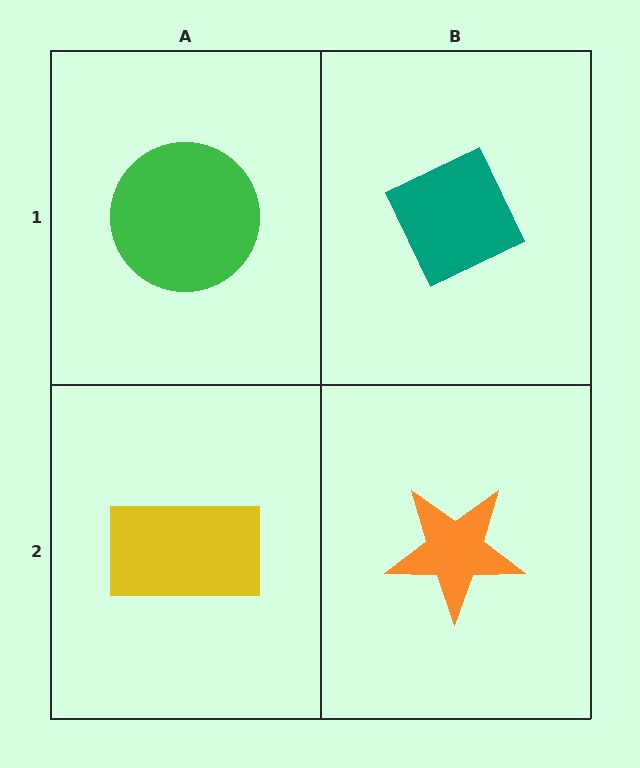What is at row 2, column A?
A yellow rectangle.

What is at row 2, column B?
An orange star.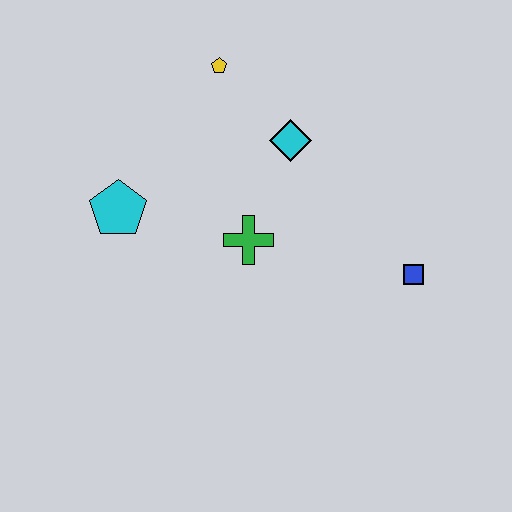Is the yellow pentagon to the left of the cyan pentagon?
No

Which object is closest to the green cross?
The cyan diamond is closest to the green cross.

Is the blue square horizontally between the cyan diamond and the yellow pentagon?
No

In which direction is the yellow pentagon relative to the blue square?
The yellow pentagon is above the blue square.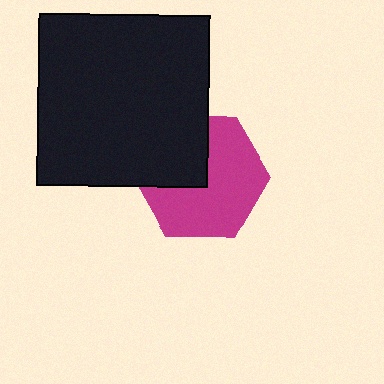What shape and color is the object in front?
The object in front is a black square.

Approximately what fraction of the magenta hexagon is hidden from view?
Roughly 34% of the magenta hexagon is hidden behind the black square.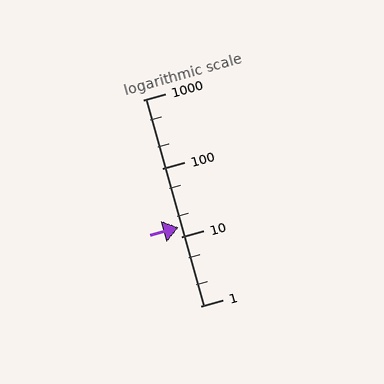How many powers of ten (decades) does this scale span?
The scale spans 3 decades, from 1 to 1000.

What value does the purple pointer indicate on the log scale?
The pointer indicates approximately 14.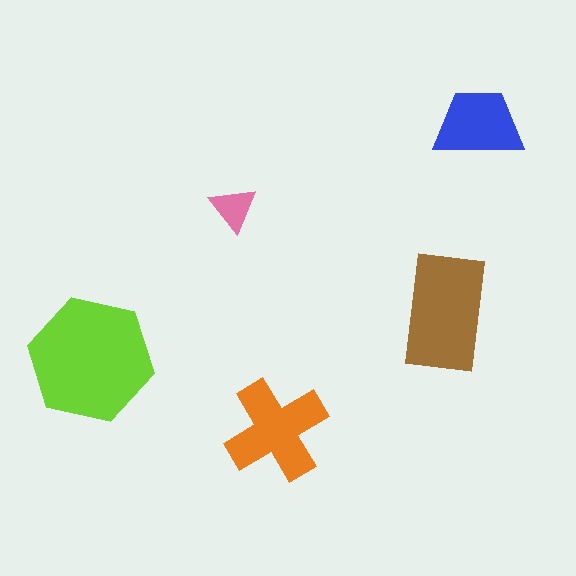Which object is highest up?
The blue trapezoid is topmost.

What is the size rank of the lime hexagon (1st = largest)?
1st.